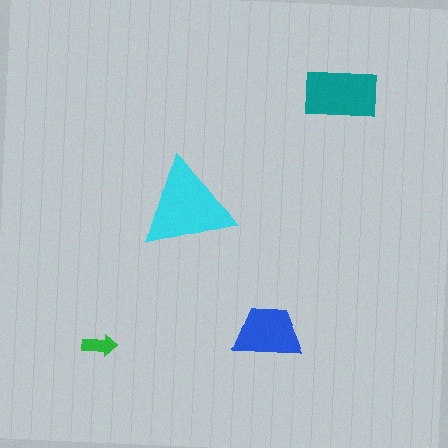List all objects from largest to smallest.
The cyan triangle, the teal rectangle, the blue trapezoid, the green arrow.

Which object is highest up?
The teal rectangle is topmost.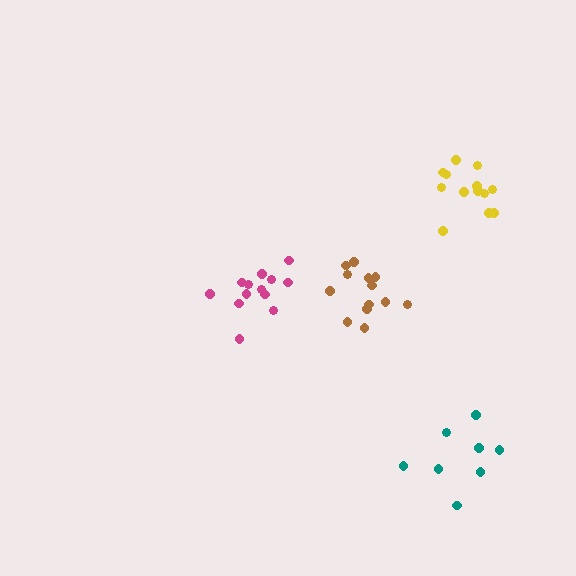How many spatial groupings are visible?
There are 4 spatial groupings.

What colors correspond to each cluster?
The clusters are colored: magenta, teal, yellow, brown.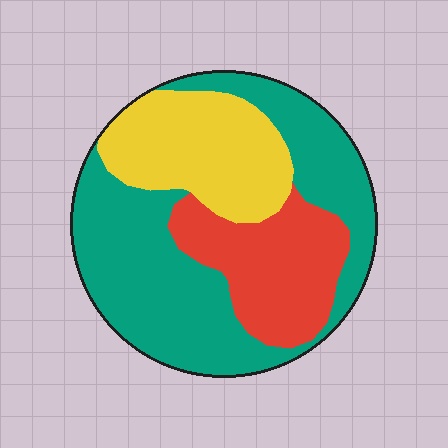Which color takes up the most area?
Teal, at roughly 50%.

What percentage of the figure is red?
Red covers roughly 25% of the figure.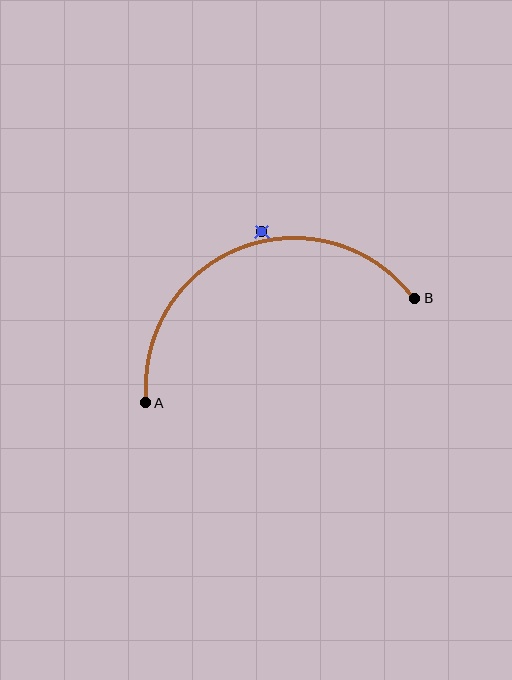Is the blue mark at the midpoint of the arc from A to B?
No — the blue mark does not lie on the arc at all. It sits slightly outside the curve.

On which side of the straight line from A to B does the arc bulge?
The arc bulges above the straight line connecting A and B.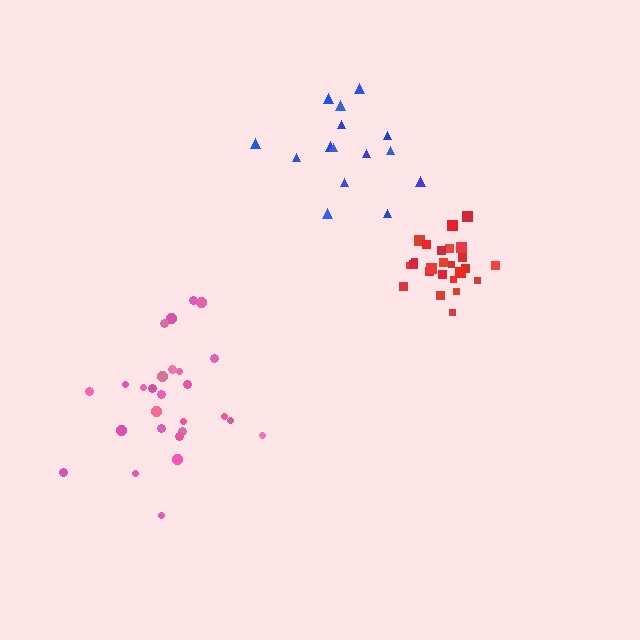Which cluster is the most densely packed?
Red.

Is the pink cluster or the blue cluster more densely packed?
Pink.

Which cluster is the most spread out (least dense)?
Blue.